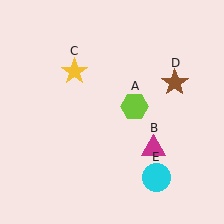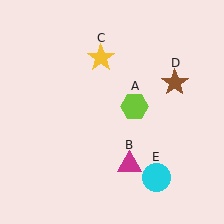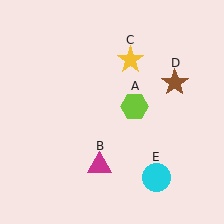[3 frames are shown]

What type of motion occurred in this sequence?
The magenta triangle (object B), yellow star (object C) rotated clockwise around the center of the scene.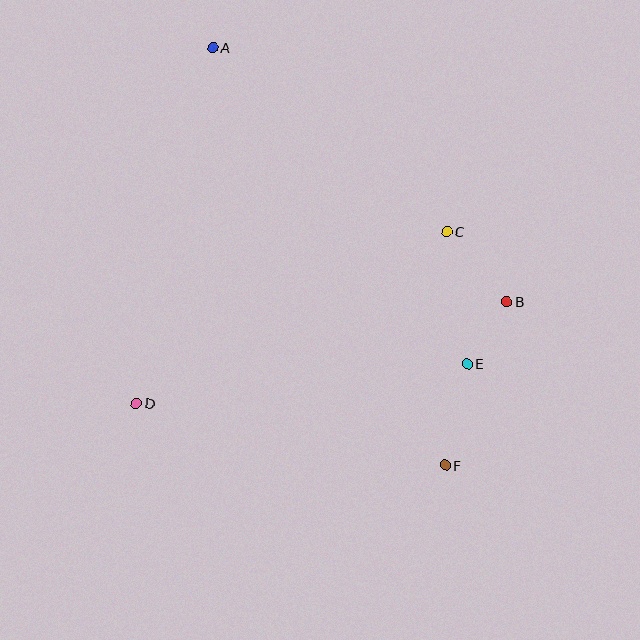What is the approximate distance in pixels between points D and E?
The distance between D and E is approximately 333 pixels.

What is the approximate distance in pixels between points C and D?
The distance between C and D is approximately 355 pixels.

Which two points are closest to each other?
Points B and E are closest to each other.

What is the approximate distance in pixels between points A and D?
The distance between A and D is approximately 364 pixels.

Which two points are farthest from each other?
Points A and F are farthest from each other.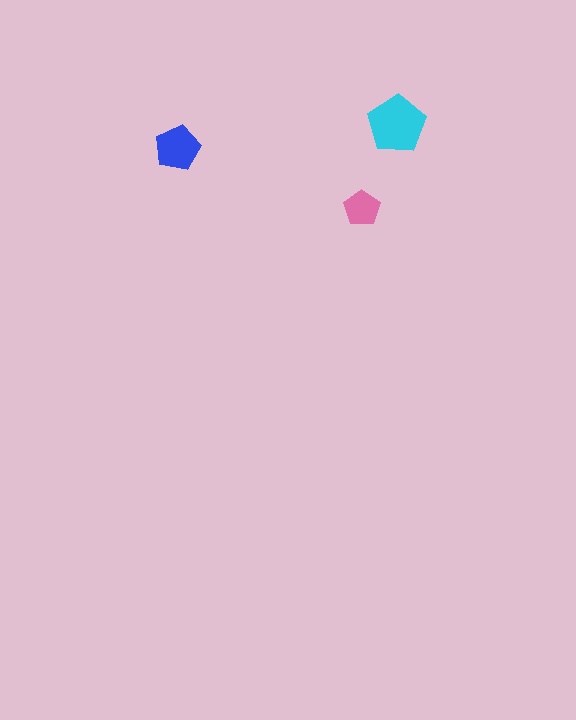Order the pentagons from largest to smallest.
the cyan one, the blue one, the pink one.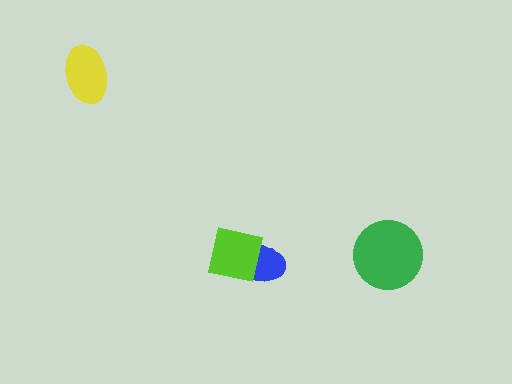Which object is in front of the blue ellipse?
The lime square is in front of the blue ellipse.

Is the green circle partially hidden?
No, no other shape covers it.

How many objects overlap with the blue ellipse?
1 object overlaps with the blue ellipse.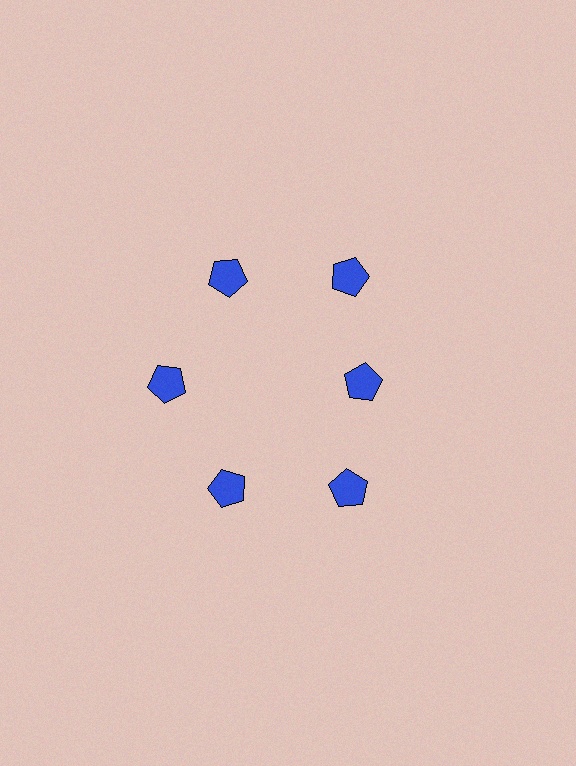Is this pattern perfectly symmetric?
No. The 6 blue pentagons are arranged in a ring, but one element near the 3 o'clock position is pulled inward toward the center, breaking the 6-fold rotational symmetry.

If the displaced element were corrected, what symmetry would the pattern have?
It would have 6-fold rotational symmetry — the pattern would map onto itself every 60 degrees.